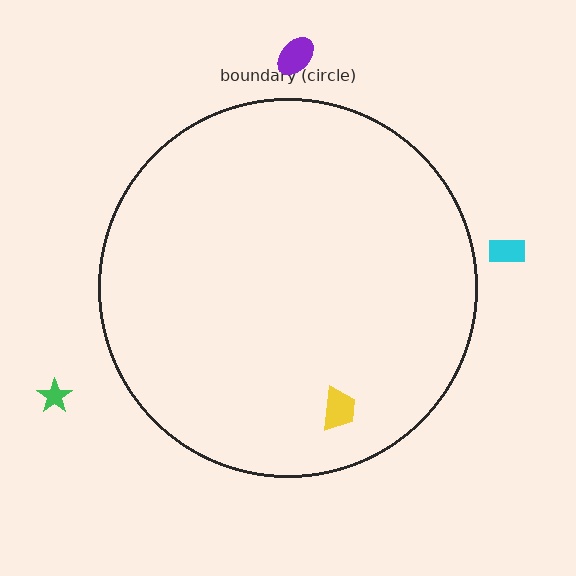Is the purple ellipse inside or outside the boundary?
Outside.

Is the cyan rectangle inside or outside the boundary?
Outside.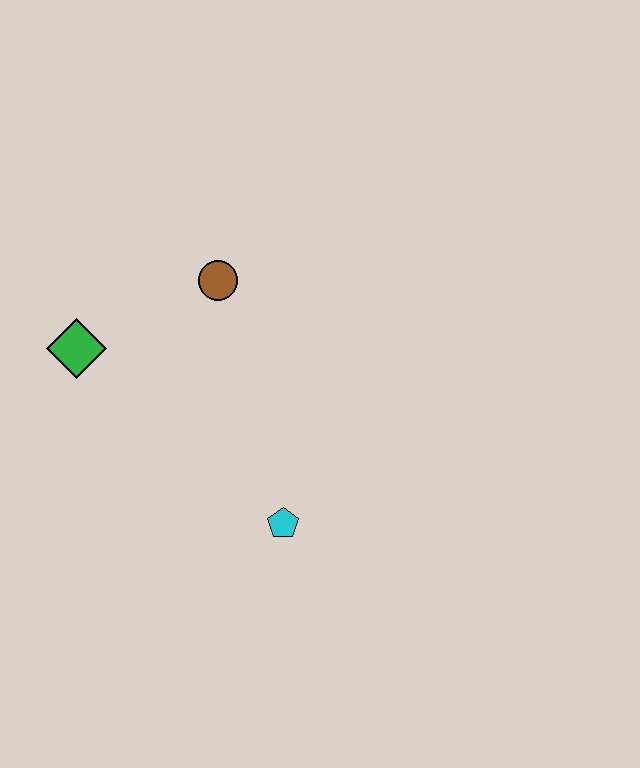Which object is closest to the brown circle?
The green diamond is closest to the brown circle.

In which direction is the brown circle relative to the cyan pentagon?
The brown circle is above the cyan pentagon.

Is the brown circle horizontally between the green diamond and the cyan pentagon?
Yes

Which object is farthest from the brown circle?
The cyan pentagon is farthest from the brown circle.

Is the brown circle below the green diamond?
No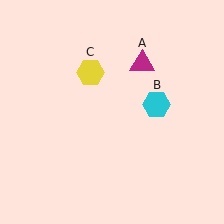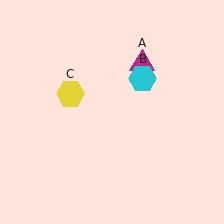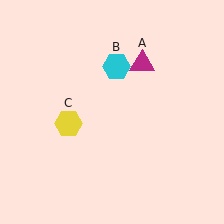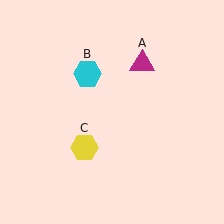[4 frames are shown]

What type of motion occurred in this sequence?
The cyan hexagon (object B), yellow hexagon (object C) rotated counterclockwise around the center of the scene.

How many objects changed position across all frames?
2 objects changed position: cyan hexagon (object B), yellow hexagon (object C).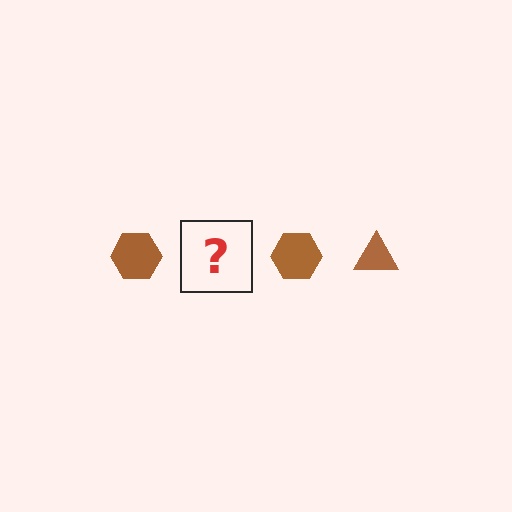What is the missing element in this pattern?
The missing element is a brown triangle.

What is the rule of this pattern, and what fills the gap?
The rule is that the pattern cycles through hexagon, triangle shapes in brown. The gap should be filled with a brown triangle.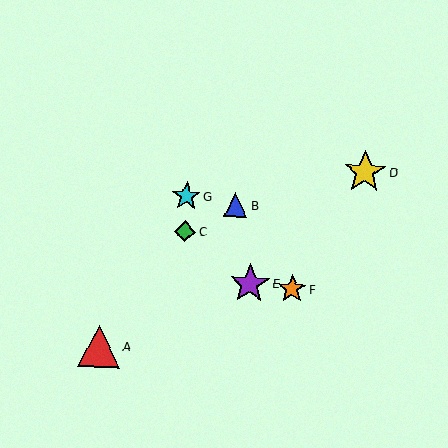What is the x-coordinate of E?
Object E is at x≈250.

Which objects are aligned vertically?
Objects C, G are aligned vertically.